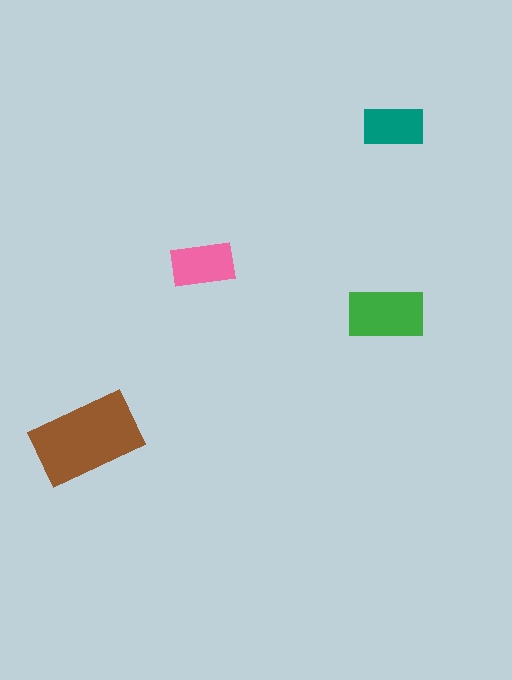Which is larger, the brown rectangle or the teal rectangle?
The brown one.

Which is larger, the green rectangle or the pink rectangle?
The green one.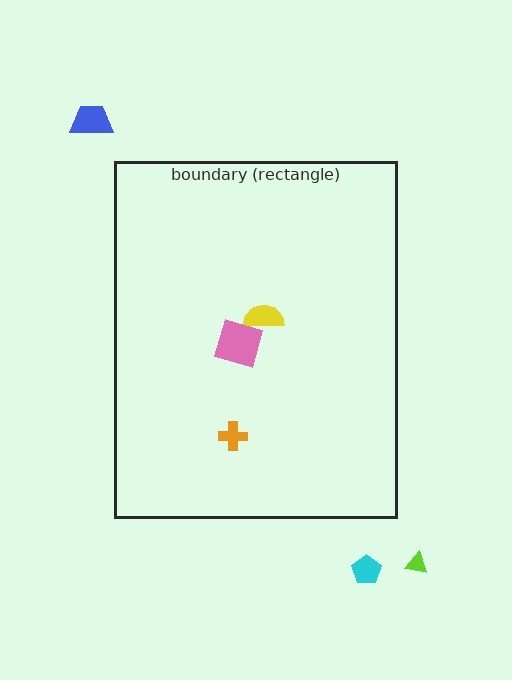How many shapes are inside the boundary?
3 inside, 3 outside.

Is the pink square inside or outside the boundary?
Inside.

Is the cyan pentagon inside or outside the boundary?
Outside.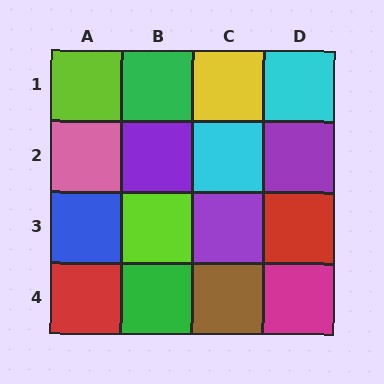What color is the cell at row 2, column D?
Purple.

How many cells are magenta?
1 cell is magenta.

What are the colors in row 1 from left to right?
Lime, green, yellow, cyan.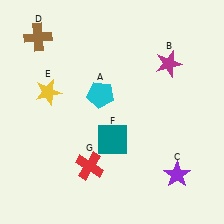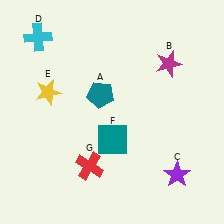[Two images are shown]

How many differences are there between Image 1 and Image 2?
There are 2 differences between the two images.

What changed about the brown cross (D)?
In Image 1, D is brown. In Image 2, it changed to cyan.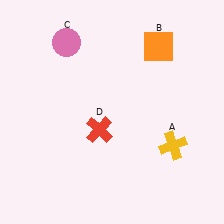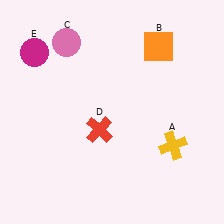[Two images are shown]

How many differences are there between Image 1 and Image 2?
There is 1 difference between the two images.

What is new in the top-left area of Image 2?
A magenta circle (E) was added in the top-left area of Image 2.